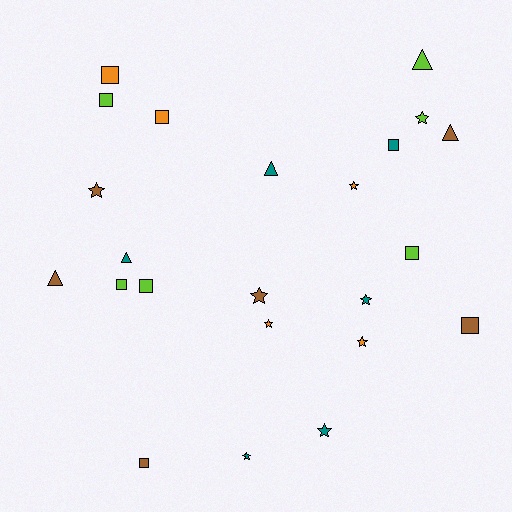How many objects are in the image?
There are 23 objects.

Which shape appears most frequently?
Star, with 9 objects.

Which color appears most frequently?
Brown, with 6 objects.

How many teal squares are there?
There is 1 teal square.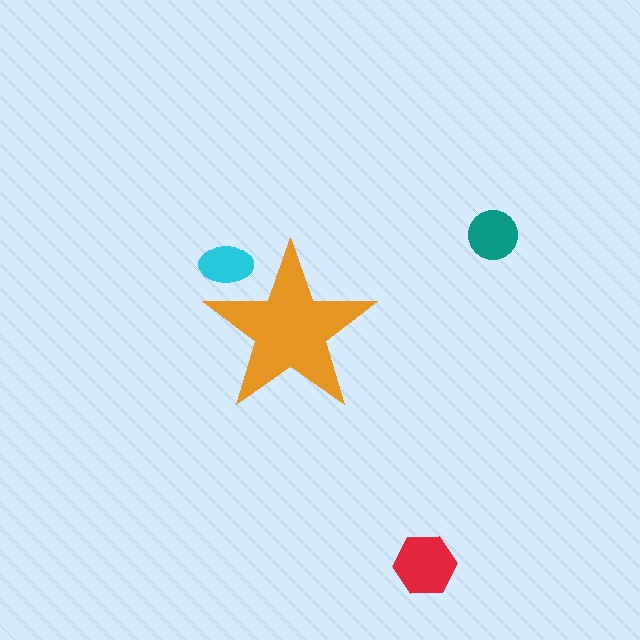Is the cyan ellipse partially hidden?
Yes, the cyan ellipse is partially hidden behind the orange star.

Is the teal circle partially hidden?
No, the teal circle is fully visible.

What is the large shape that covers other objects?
An orange star.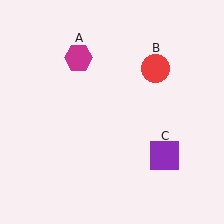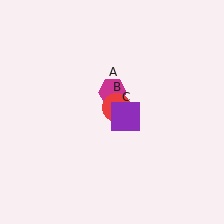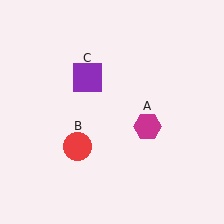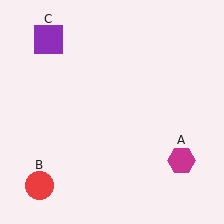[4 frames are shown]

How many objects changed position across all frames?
3 objects changed position: magenta hexagon (object A), red circle (object B), purple square (object C).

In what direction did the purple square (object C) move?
The purple square (object C) moved up and to the left.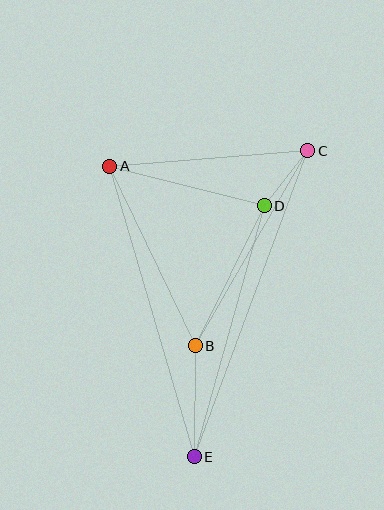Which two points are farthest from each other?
Points C and E are farthest from each other.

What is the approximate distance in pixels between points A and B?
The distance between A and B is approximately 199 pixels.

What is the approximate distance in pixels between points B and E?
The distance between B and E is approximately 111 pixels.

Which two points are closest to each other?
Points C and D are closest to each other.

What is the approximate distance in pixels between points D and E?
The distance between D and E is approximately 260 pixels.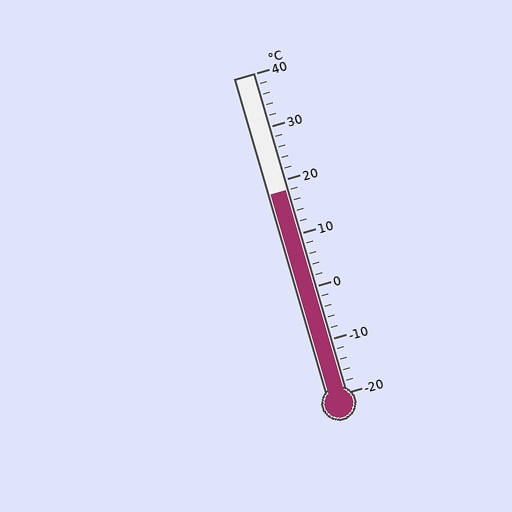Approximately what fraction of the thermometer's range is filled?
The thermometer is filled to approximately 65% of its range.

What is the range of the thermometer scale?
The thermometer scale ranges from -20°C to 40°C.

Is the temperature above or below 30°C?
The temperature is below 30°C.